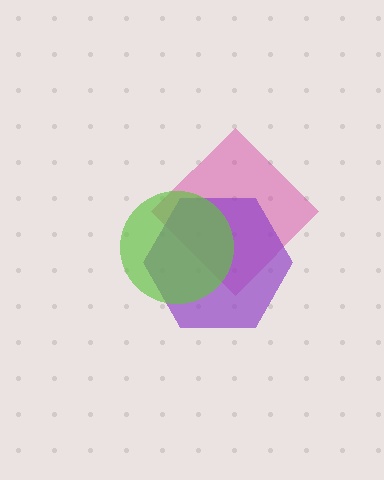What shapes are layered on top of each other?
The layered shapes are: a magenta diamond, a purple hexagon, a lime circle.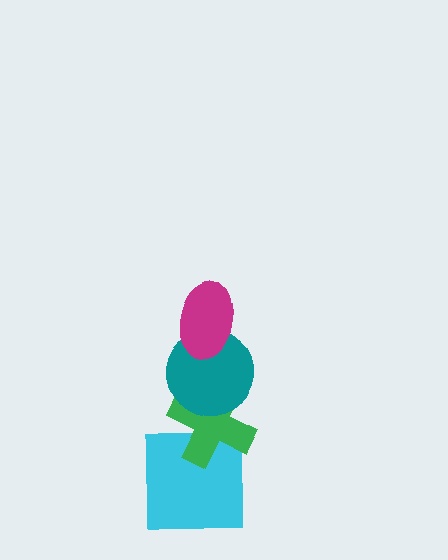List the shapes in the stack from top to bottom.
From top to bottom: the magenta ellipse, the teal circle, the green cross, the cyan square.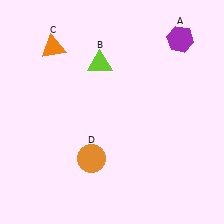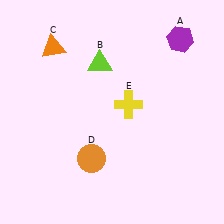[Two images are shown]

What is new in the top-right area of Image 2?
A yellow cross (E) was added in the top-right area of Image 2.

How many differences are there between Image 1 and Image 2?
There is 1 difference between the two images.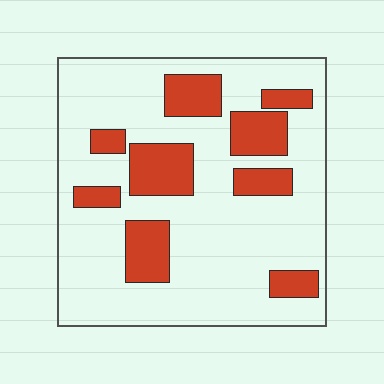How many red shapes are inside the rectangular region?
9.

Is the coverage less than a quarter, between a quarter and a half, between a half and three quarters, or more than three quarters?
Less than a quarter.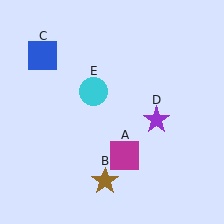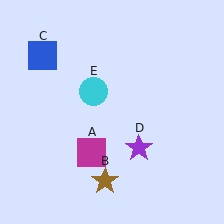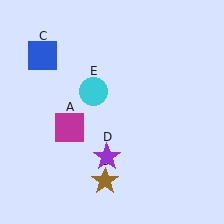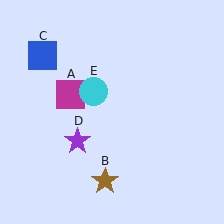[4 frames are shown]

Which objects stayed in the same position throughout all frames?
Brown star (object B) and blue square (object C) and cyan circle (object E) remained stationary.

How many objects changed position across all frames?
2 objects changed position: magenta square (object A), purple star (object D).